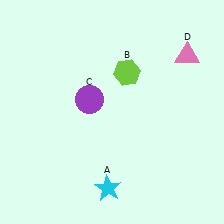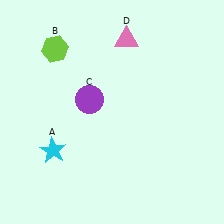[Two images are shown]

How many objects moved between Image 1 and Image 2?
3 objects moved between the two images.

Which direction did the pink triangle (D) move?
The pink triangle (D) moved left.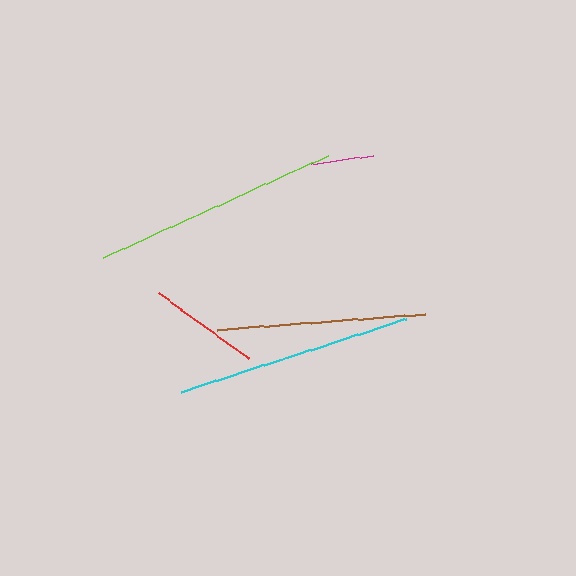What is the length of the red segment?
The red segment is approximately 112 pixels long.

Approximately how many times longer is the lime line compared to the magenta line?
The lime line is approximately 3.9 times the length of the magenta line.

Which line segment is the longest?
The lime line is the longest at approximately 248 pixels.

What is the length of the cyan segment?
The cyan segment is approximately 237 pixels long.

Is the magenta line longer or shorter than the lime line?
The lime line is longer than the magenta line.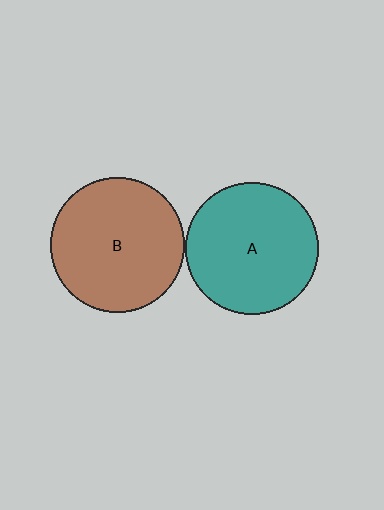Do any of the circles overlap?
No, none of the circles overlap.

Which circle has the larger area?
Circle B (brown).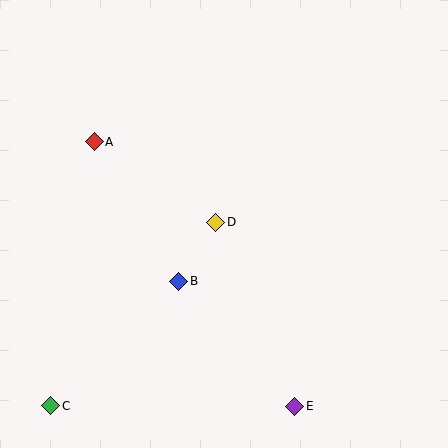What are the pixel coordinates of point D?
Point D is at (216, 222).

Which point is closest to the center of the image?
Point D at (216, 222) is closest to the center.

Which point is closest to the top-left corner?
Point A is closest to the top-left corner.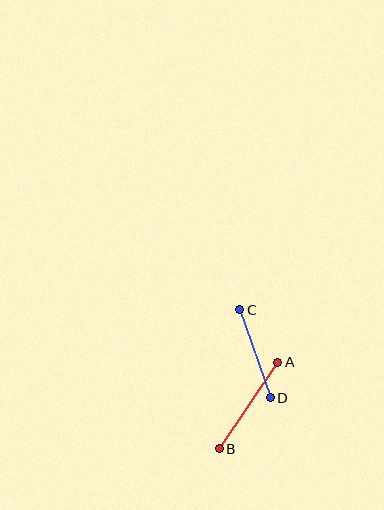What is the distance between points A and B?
The distance is approximately 104 pixels.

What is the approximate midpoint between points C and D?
The midpoint is at approximately (255, 354) pixels.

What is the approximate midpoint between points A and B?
The midpoint is at approximately (248, 405) pixels.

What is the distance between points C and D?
The distance is approximately 93 pixels.